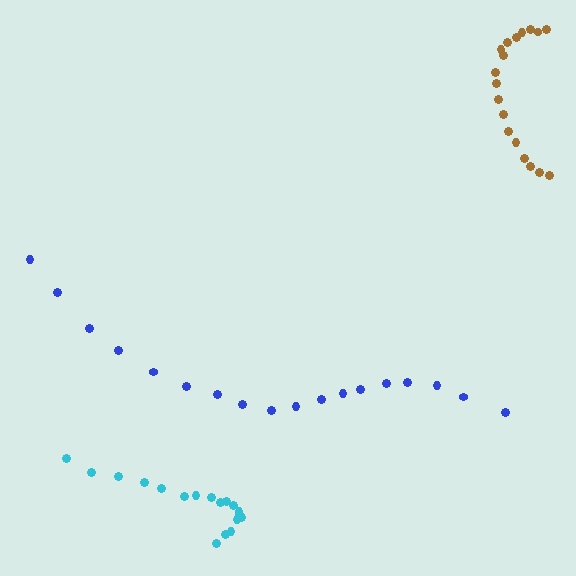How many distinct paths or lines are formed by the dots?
There are 3 distinct paths.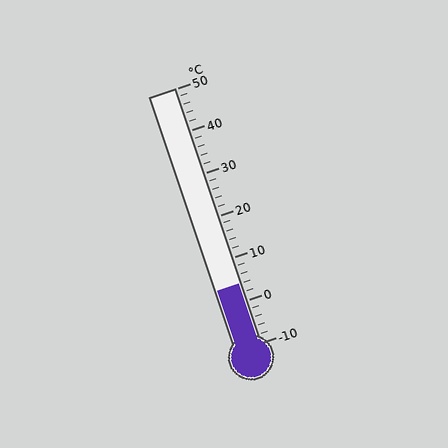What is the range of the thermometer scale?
The thermometer scale ranges from -10°C to 50°C.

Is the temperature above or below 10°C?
The temperature is below 10°C.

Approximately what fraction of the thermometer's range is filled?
The thermometer is filled to approximately 25% of its range.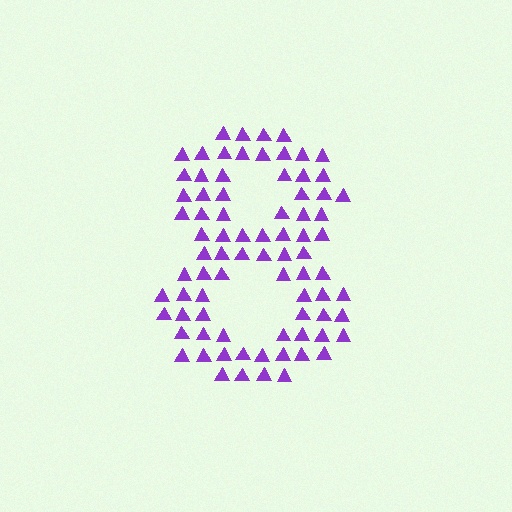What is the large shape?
The large shape is the digit 8.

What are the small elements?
The small elements are triangles.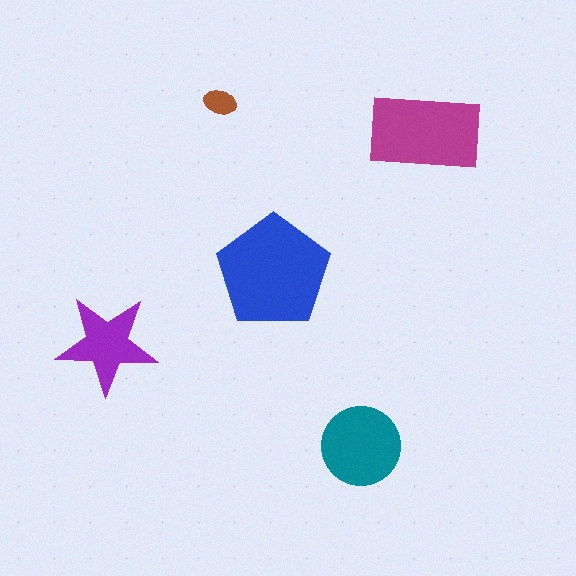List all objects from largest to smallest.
The blue pentagon, the magenta rectangle, the teal circle, the purple star, the brown ellipse.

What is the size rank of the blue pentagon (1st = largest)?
1st.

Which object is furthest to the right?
The magenta rectangle is rightmost.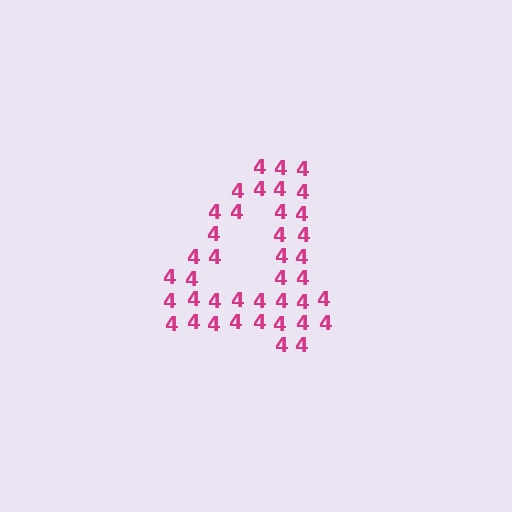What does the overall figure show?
The overall figure shows the digit 4.